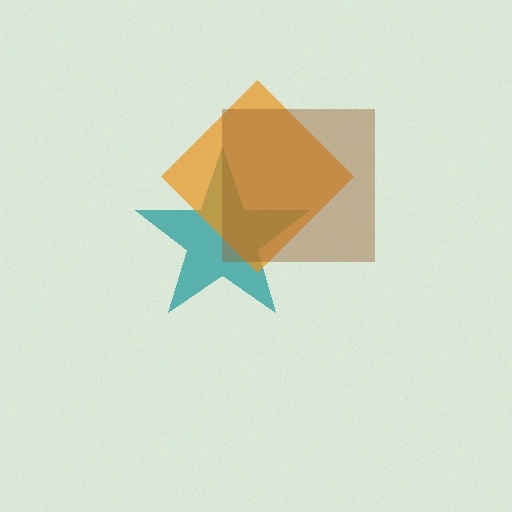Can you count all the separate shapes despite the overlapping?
Yes, there are 3 separate shapes.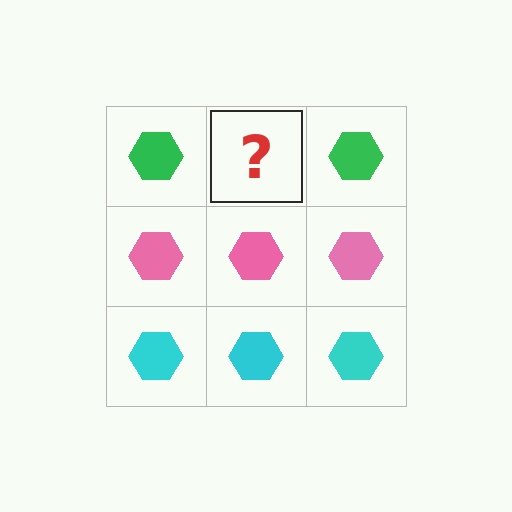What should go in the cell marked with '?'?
The missing cell should contain a green hexagon.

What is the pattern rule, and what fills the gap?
The rule is that each row has a consistent color. The gap should be filled with a green hexagon.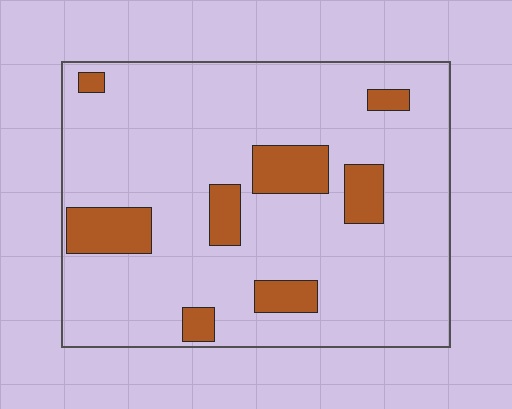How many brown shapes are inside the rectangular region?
8.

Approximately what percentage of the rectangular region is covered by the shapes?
Approximately 15%.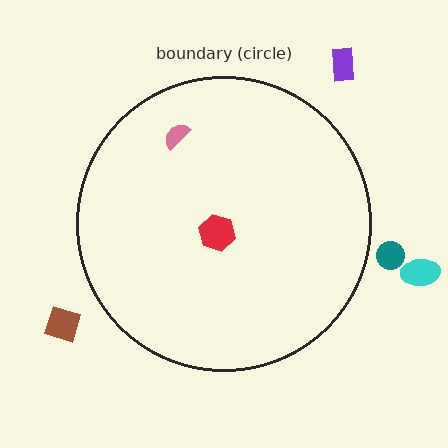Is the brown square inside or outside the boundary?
Outside.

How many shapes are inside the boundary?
2 inside, 4 outside.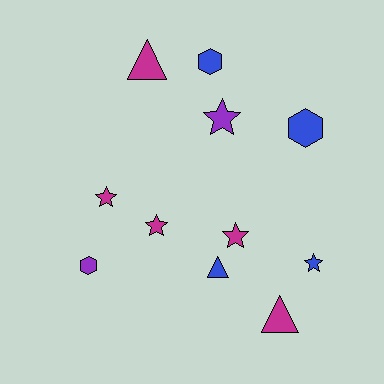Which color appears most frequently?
Magenta, with 5 objects.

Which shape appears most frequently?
Star, with 5 objects.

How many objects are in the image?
There are 11 objects.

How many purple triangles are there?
There are no purple triangles.